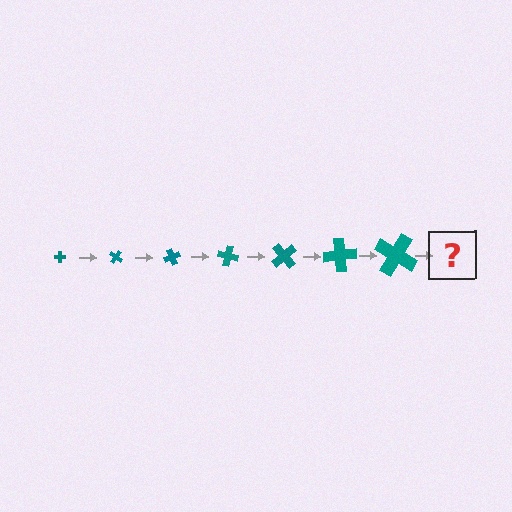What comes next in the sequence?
The next element should be a cross, larger than the previous one and rotated 245 degrees from the start.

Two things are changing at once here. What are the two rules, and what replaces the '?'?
The two rules are that the cross grows larger each step and it rotates 35 degrees each step. The '?' should be a cross, larger than the previous one and rotated 245 degrees from the start.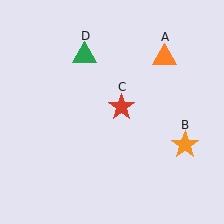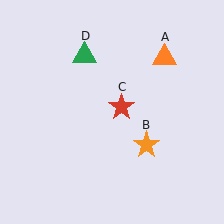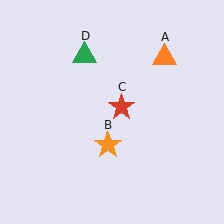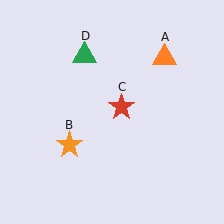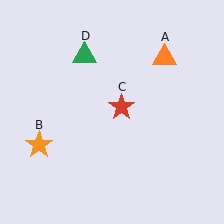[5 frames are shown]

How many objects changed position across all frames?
1 object changed position: orange star (object B).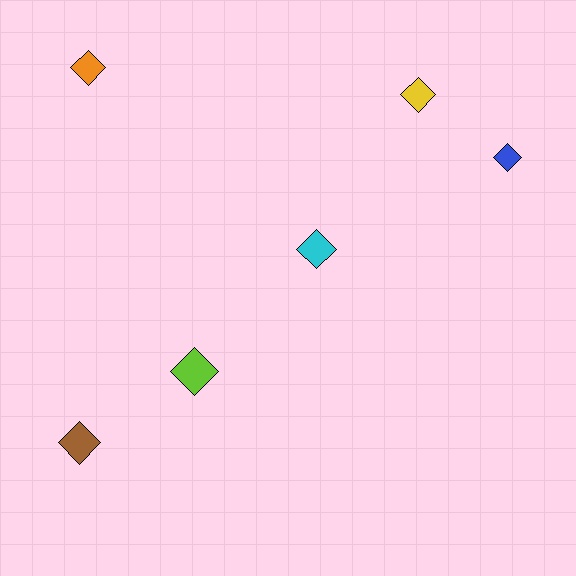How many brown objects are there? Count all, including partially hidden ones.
There is 1 brown object.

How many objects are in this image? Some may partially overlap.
There are 6 objects.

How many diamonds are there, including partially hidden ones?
There are 6 diamonds.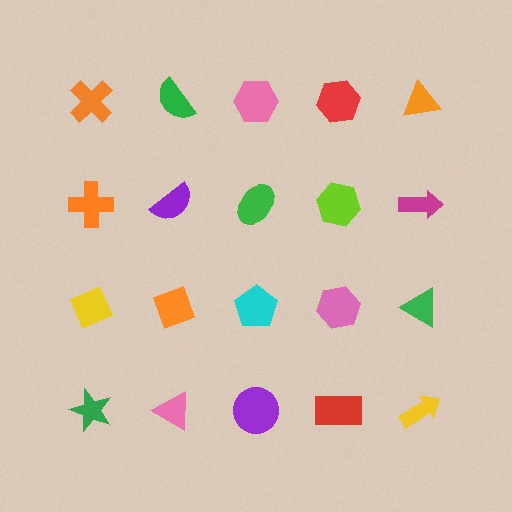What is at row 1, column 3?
A pink hexagon.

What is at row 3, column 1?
A yellow diamond.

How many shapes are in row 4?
5 shapes.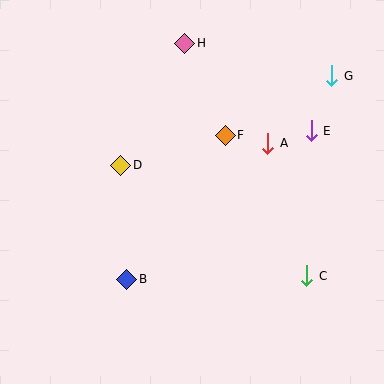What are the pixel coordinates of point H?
Point H is at (185, 43).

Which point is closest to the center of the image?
Point F at (225, 135) is closest to the center.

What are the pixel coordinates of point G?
Point G is at (332, 76).